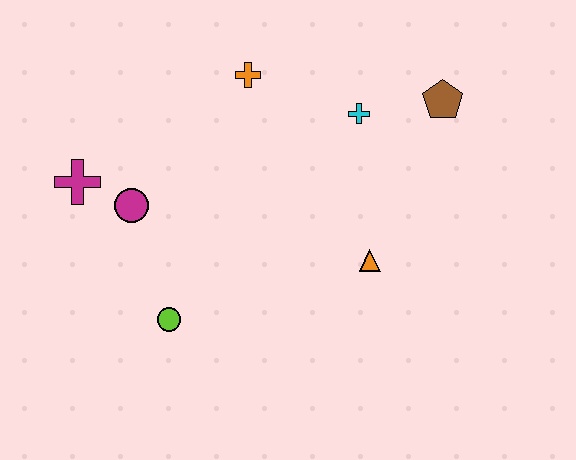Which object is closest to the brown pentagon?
The cyan cross is closest to the brown pentagon.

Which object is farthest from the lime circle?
The brown pentagon is farthest from the lime circle.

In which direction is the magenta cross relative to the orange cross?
The magenta cross is to the left of the orange cross.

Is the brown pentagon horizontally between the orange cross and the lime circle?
No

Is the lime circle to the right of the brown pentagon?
No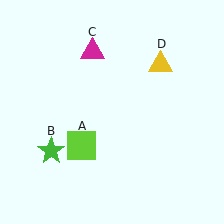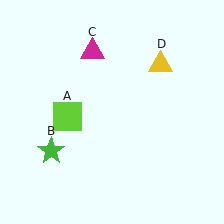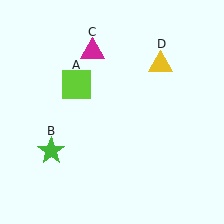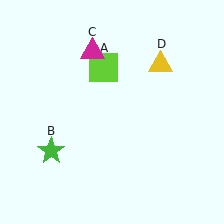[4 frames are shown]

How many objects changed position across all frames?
1 object changed position: lime square (object A).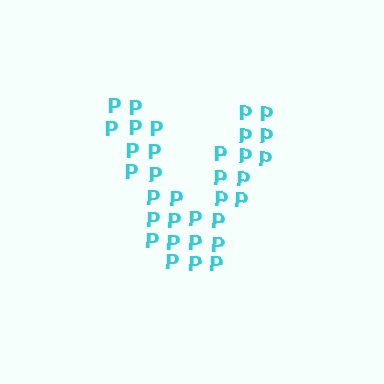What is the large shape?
The large shape is the letter V.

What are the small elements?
The small elements are letter P's.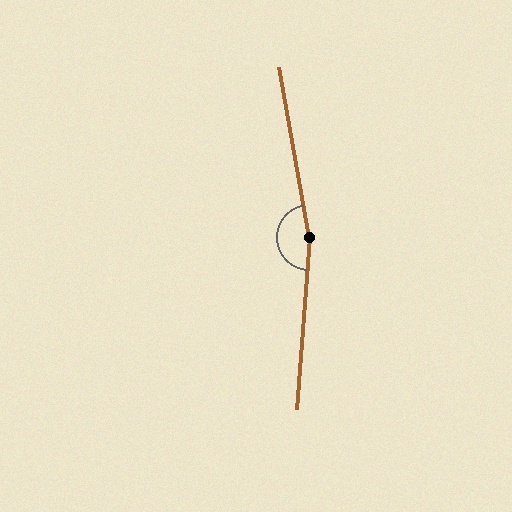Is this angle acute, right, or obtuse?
It is obtuse.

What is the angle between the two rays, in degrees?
Approximately 166 degrees.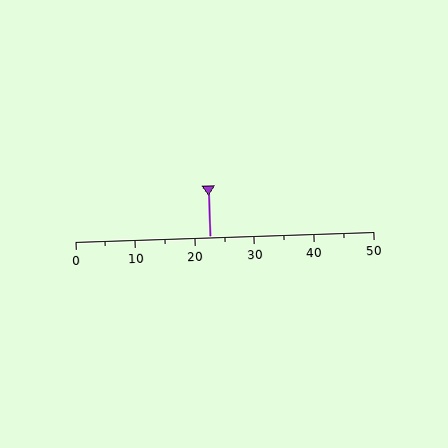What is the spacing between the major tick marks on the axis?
The major ticks are spaced 10 apart.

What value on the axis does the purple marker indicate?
The marker indicates approximately 22.5.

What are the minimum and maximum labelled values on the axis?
The axis runs from 0 to 50.